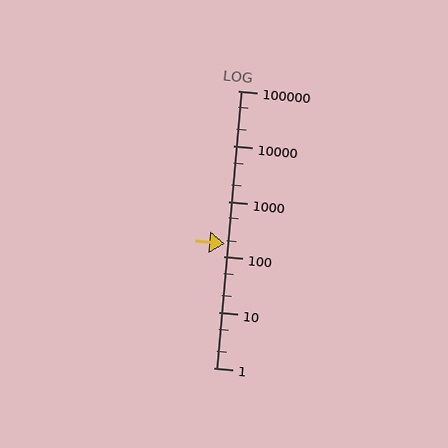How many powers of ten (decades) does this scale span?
The scale spans 5 decades, from 1 to 100000.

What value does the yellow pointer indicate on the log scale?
The pointer indicates approximately 170.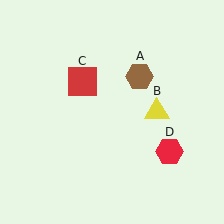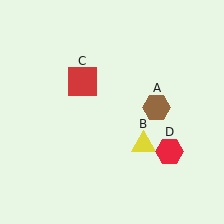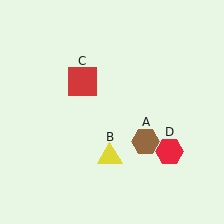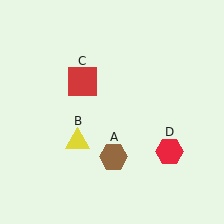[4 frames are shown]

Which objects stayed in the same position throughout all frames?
Red square (object C) and red hexagon (object D) remained stationary.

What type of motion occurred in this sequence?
The brown hexagon (object A), yellow triangle (object B) rotated clockwise around the center of the scene.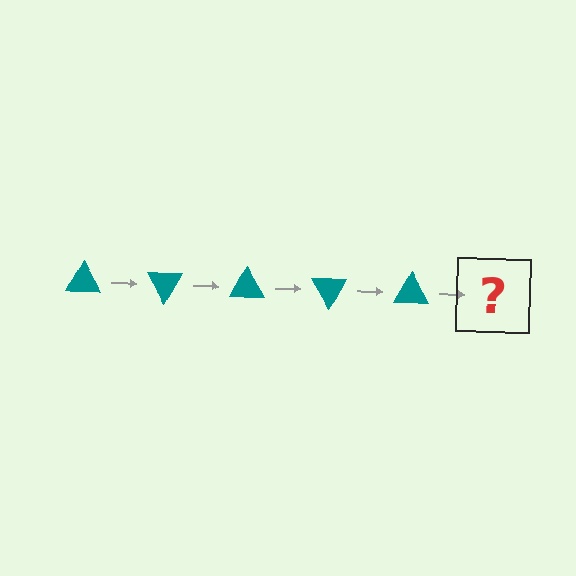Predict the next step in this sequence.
The next step is a teal triangle rotated 300 degrees.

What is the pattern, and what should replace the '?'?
The pattern is that the triangle rotates 60 degrees each step. The '?' should be a teal triangle rotated 300 degrees.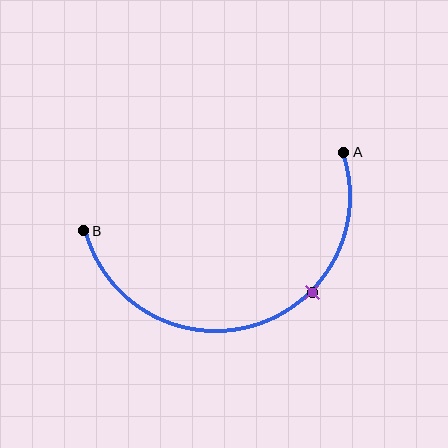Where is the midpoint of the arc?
The arc midpoint is the point on the curve farthest from the straight line joining A and B. It sits below that line.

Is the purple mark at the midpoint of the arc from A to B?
No. The purple mark lies on the arc but is closer to endpoint A. The arc midpoint would be at the point on the curve equidistant along the arc from both A and B.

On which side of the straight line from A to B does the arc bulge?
The arc bulges below the straight line connecting A and B.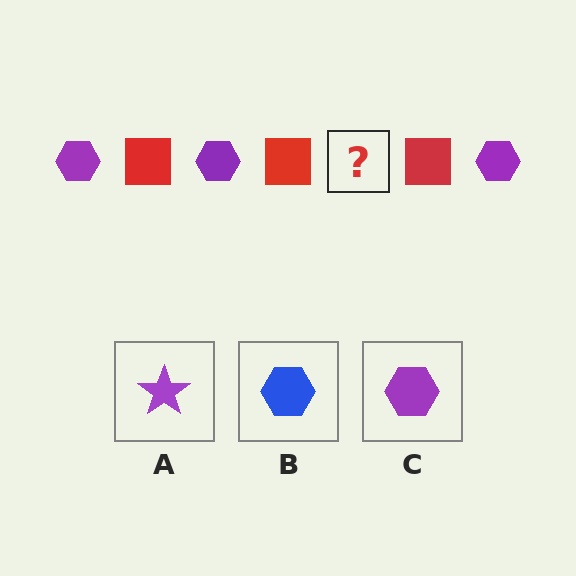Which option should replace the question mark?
Option C.